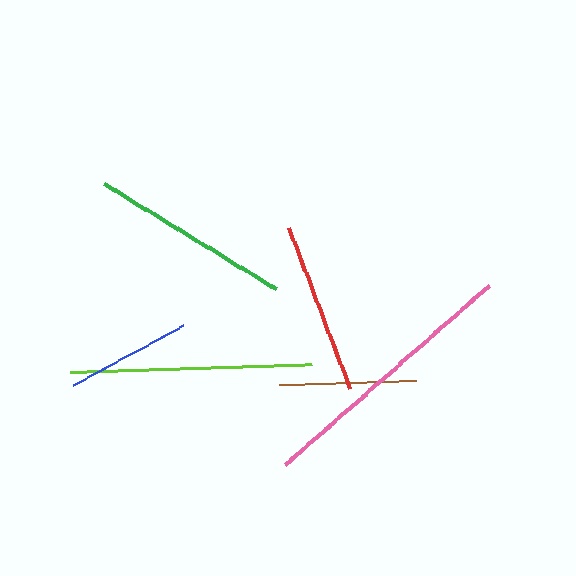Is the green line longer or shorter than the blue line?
The green line is longer than the blue line.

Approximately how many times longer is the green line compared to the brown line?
The green line is approximately 1.5 times the length of the brown line.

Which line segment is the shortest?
The blue line is the shortest at approximately 125 pixels.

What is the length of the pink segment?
The pink segment is approximately 272 pixels long.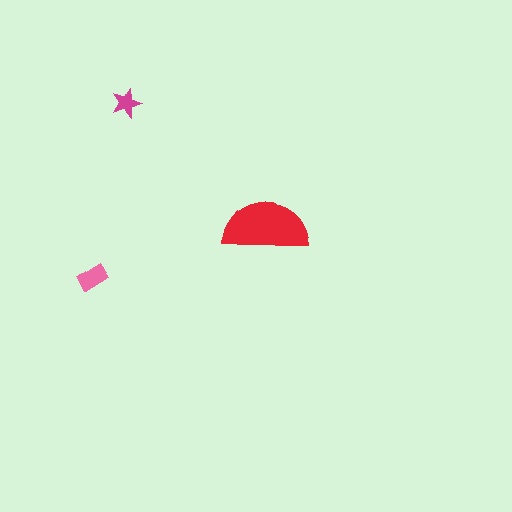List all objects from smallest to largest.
The magenta star, the pink rectangle, the red semicircle.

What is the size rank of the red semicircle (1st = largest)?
1st.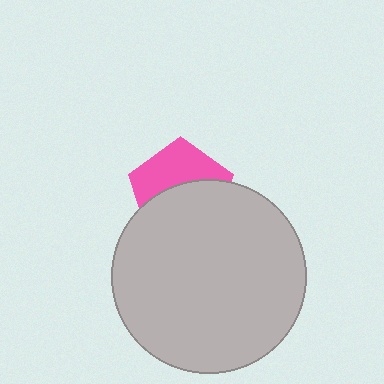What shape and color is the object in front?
The object in front is a light gray circle.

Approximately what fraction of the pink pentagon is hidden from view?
Roughly 55% of the pink pentagon is hidden behind the light gray circle.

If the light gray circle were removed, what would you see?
You would see the complete pink pentagon.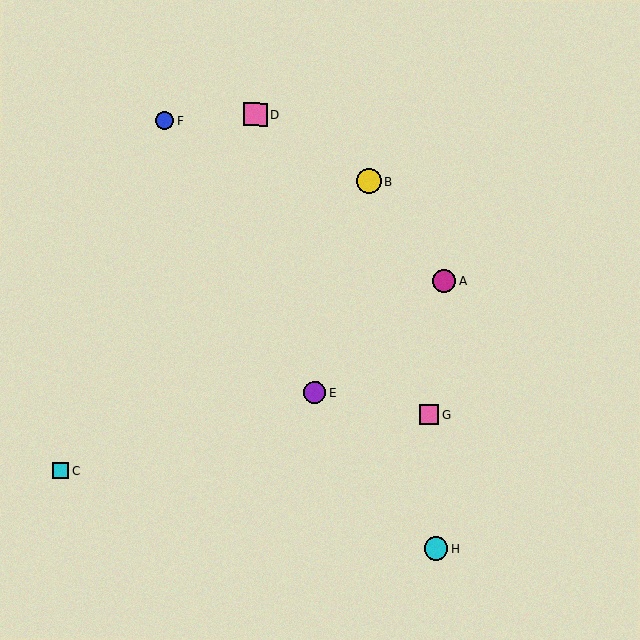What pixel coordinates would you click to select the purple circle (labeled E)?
Click at (315, 393) to select the purple circle E.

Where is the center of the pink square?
The center of the pink square is at (429, 415).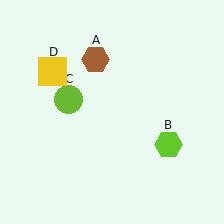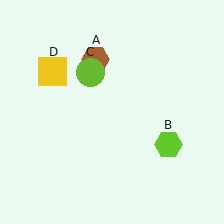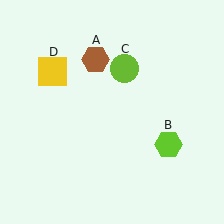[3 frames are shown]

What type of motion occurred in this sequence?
The lime circle (object C) rotated clockwise around the center of the scene.